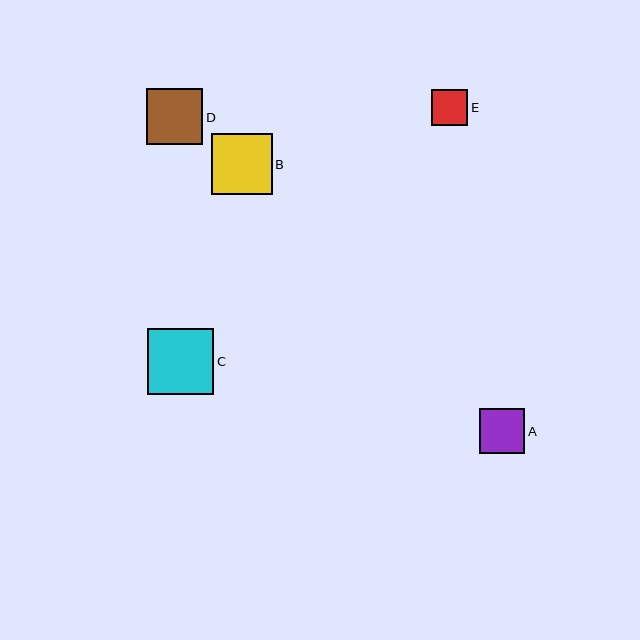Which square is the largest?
Square C is the largest with a size of approximately 67 pixels.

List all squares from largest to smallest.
From largest to smallest: C, B, D, A, E.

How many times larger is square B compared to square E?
Square B is approximately 1.7 times the size of square E.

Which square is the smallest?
Square E is the smallest with a size of approximately 37 pixels.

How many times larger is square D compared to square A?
Square D is approximately 1.2 times the size of square A.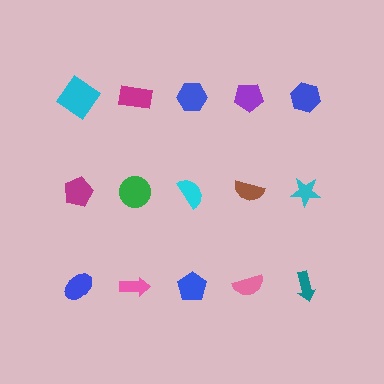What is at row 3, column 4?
A pink semicircle.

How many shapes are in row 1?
5 shapes.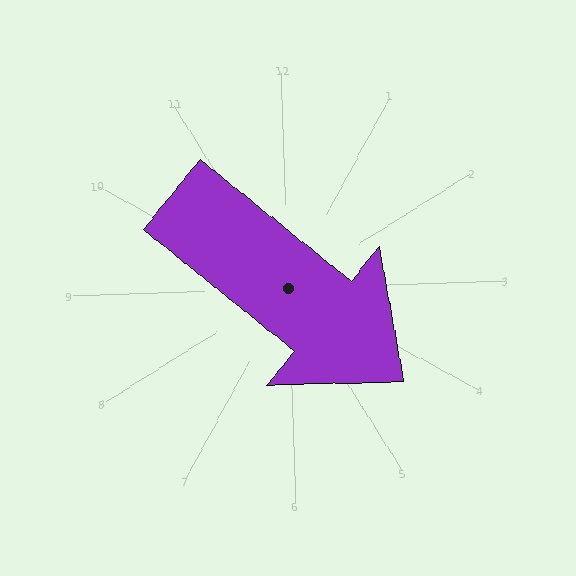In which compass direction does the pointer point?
Southeast.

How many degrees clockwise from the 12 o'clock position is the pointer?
Approximately 131 degrees.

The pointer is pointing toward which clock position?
Roughly 4 o'clock.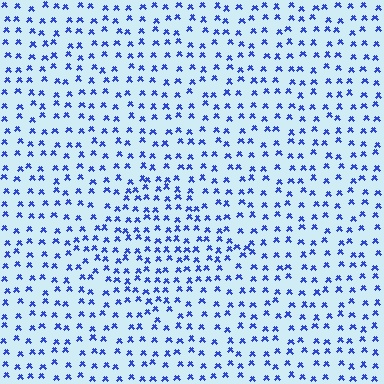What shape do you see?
I see a diamond.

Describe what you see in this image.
The image contains small blue elements arranged at two different densities. A diamond-shaped region is visible where the elements are more densely packed than the surrounding area.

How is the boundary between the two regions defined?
The boundary is defined by a change in element density (approximately 1.5x ratio). All elements are the same color, size, and shape.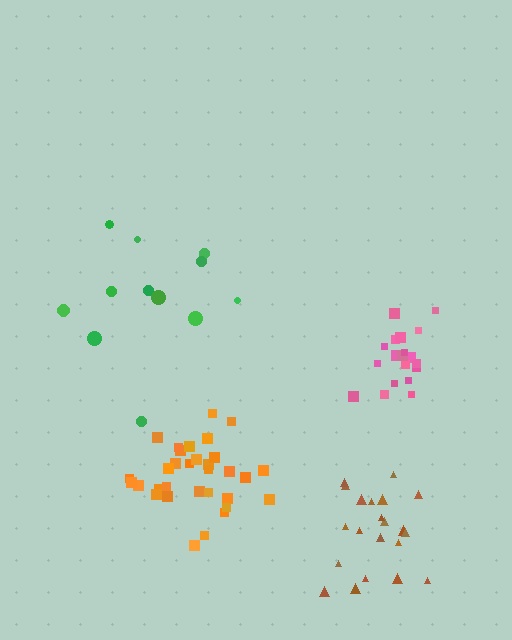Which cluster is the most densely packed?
Pink.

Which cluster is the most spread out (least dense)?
Green.